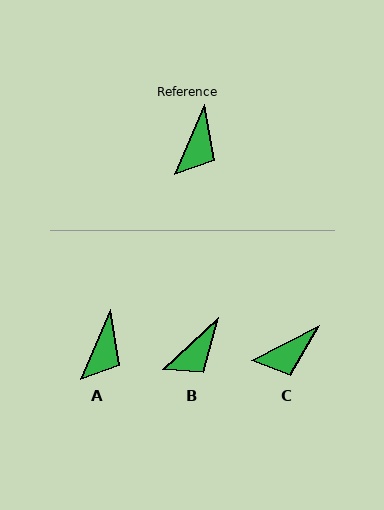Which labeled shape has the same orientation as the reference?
A.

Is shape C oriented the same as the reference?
No, it is off by about 40 degrees.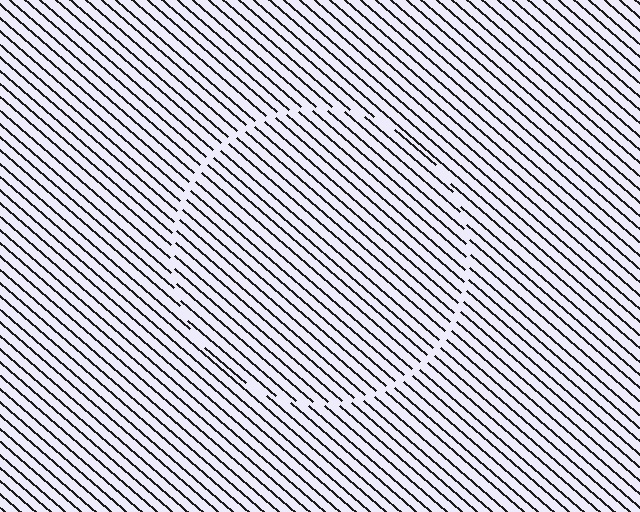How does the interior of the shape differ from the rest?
The interior of the shape contains the same grating, shifted by half a period — the contour is defined by the phase discontinuity where line-ends from the inner and outer gratings abut.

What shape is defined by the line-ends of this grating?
An illusory circle. The interior of the shape contains the same grating, shifted by half a period — the contour is defined by the phase discontinuity where line-ends from the inner and outer gratings abut.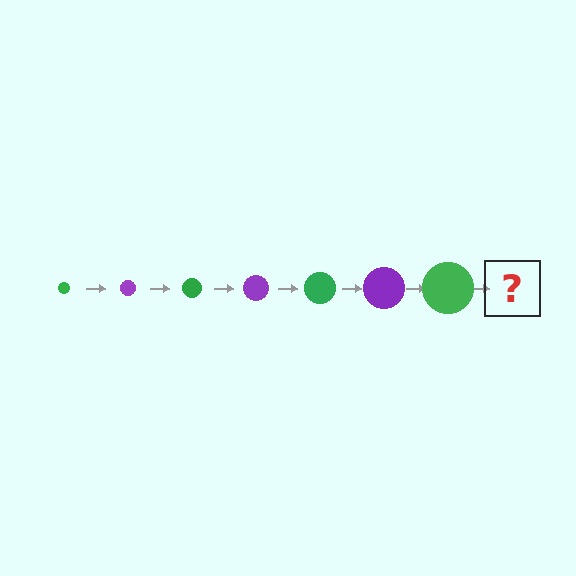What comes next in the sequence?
The next element should be a purple circle, larger than the previous one.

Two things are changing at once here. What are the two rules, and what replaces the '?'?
The two rules are that the circle grows larger each step and the color cycles through green and purple. The '?' should be a purple circle, larger than the previous one.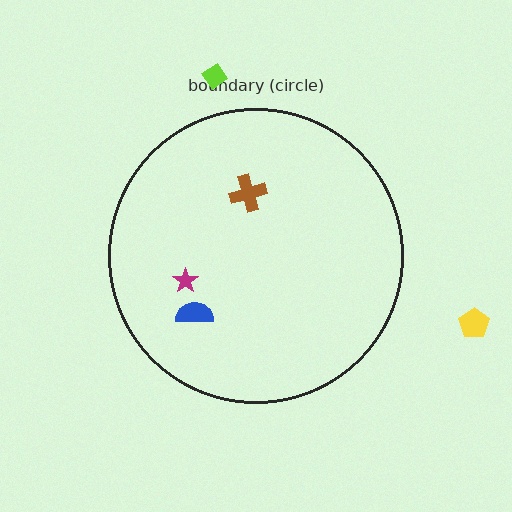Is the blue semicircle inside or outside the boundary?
Inside.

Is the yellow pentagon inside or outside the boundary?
Outside.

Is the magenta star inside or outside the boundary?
Inside.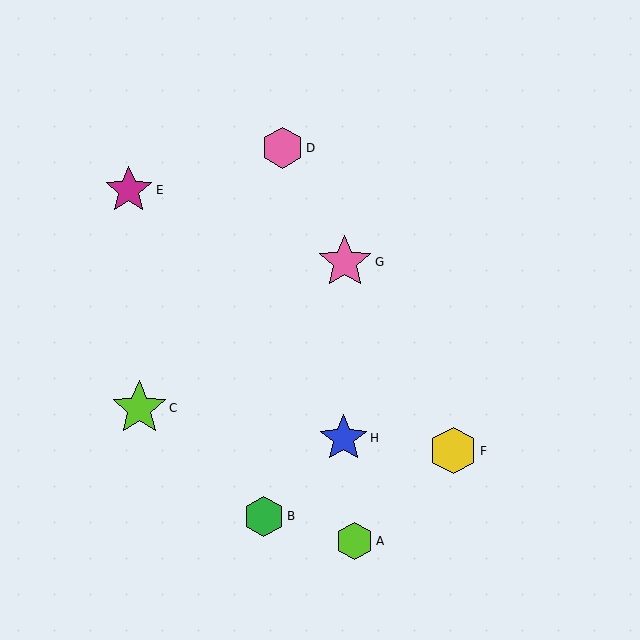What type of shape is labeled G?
Shape G is a pink star.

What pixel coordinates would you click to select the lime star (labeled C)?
Click at (139, 408) to select the lime star C.